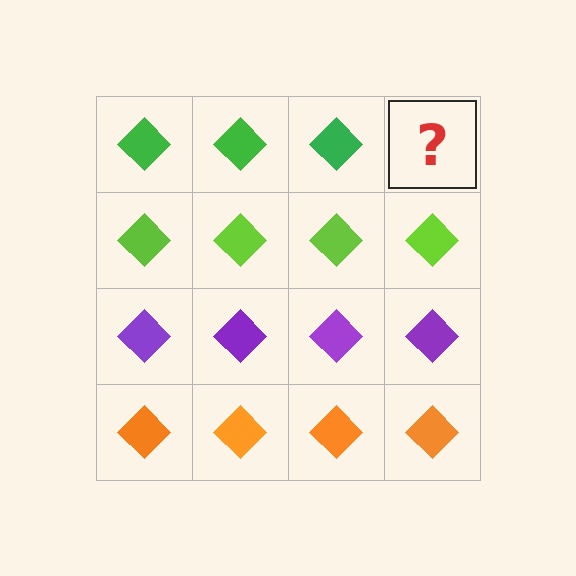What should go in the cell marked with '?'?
The missing cell should contain a green diamond.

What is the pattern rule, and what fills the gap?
The rule is that each row has a consistent color. The gap should be filled with a green diamond.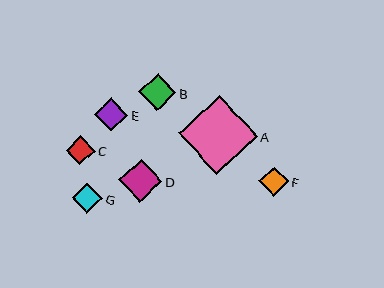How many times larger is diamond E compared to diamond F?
Diamond E is approximately 1.1 times the size of diamond F.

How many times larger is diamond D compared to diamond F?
Diamond D is approximately 1.5 times the size of diamond F.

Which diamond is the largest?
Diamond A is the largest with a size of approximately 79 pixels.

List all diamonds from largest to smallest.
From largest to smallest: A, D, B, E, G, F, C.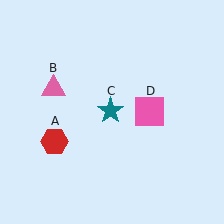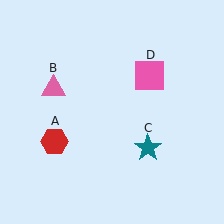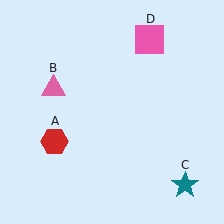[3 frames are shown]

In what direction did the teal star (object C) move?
The teal star (object C) moved down and to the right.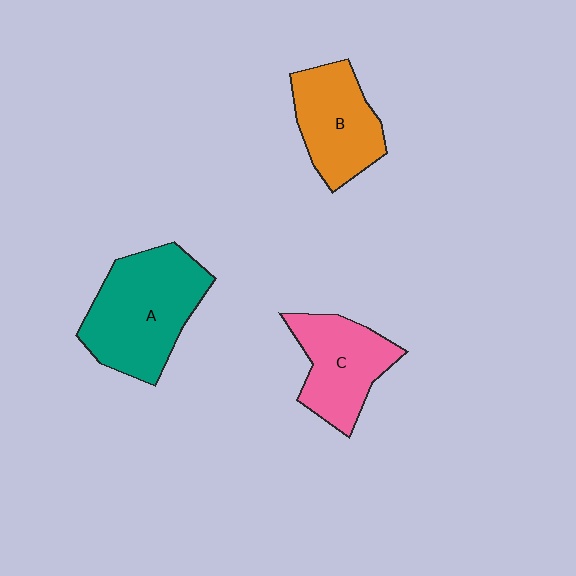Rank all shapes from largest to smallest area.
From largest to smallest: A (teal), C (pink), B (orange).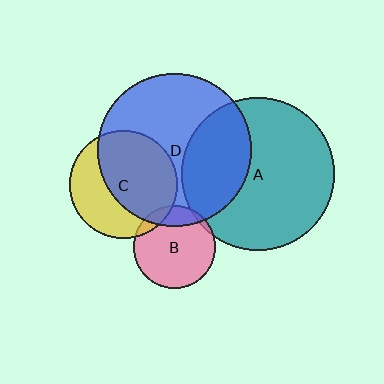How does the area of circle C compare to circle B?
Approximately 1.7 times.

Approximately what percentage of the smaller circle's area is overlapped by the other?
Approximately 30%.